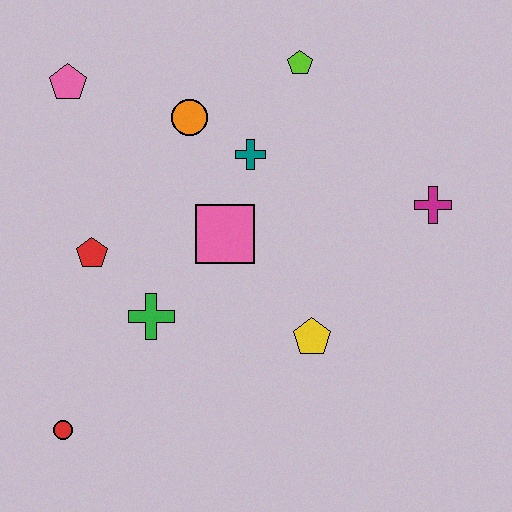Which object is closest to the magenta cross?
The yellow pentagon is closest to the magenta cross.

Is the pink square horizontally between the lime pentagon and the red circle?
Yes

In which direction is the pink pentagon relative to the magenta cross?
The pink pentagon is to the left of the magenta cross.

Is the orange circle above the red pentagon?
Yes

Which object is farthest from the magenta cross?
The red circle is farthest from the magenta cross.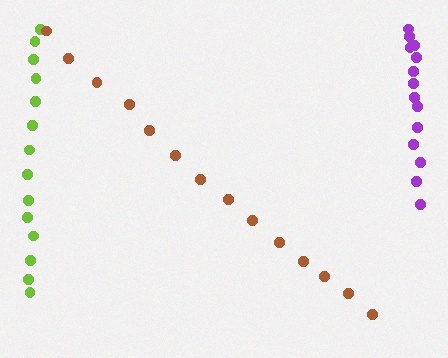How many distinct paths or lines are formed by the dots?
There are 3 distinct paths.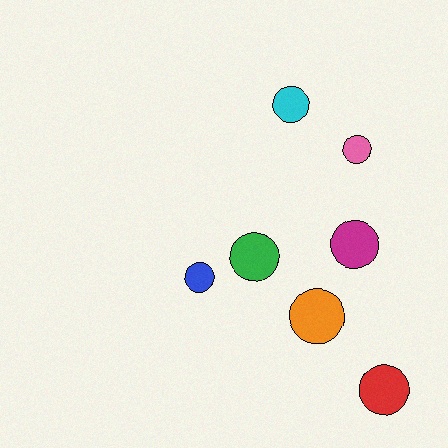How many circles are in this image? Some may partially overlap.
There are 7 circles.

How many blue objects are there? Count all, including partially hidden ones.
There is 1 blue object.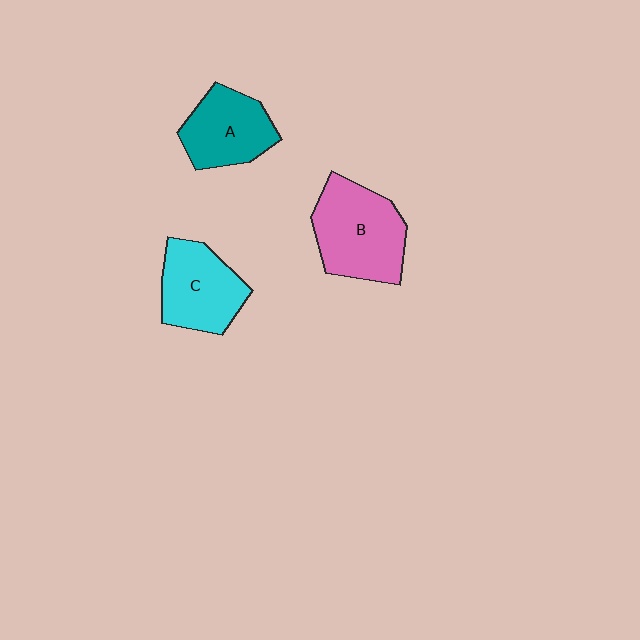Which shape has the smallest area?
Shape A (teal).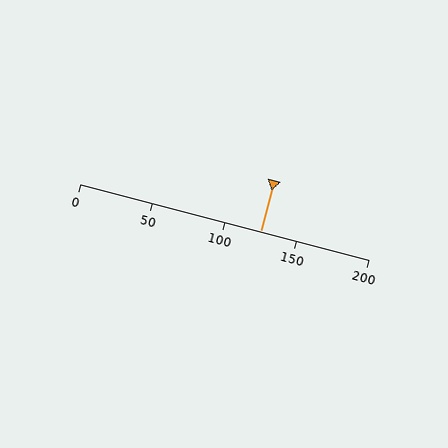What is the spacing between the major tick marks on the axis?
The major ticks are spaced 50 apart.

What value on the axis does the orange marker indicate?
The marker indicates approximately 125.